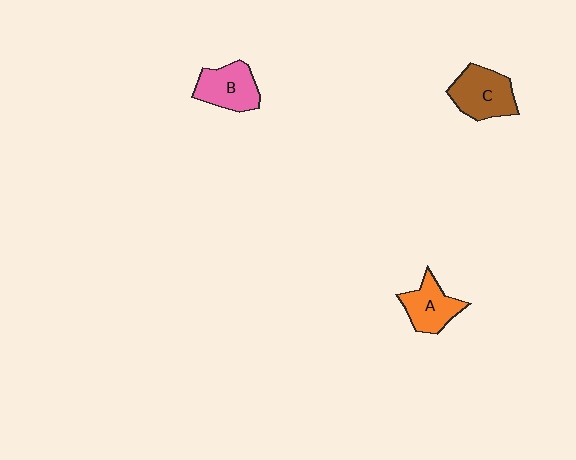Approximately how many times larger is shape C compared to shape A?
Approximately 1.2 times.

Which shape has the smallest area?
Shape A (orange).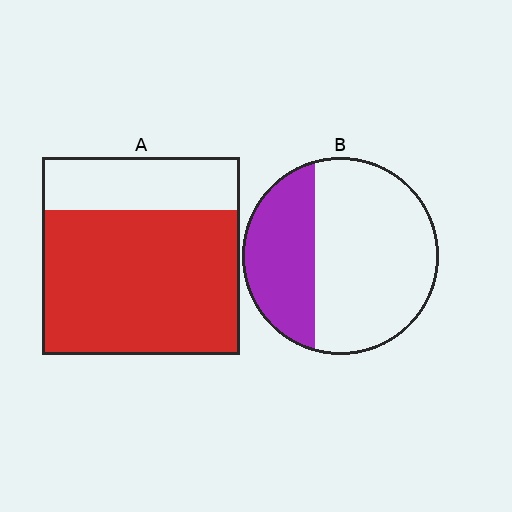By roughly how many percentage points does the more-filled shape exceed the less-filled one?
By roughly 40 percentage points (A over B).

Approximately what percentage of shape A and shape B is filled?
A is approximately 75% and B is approximately 35%.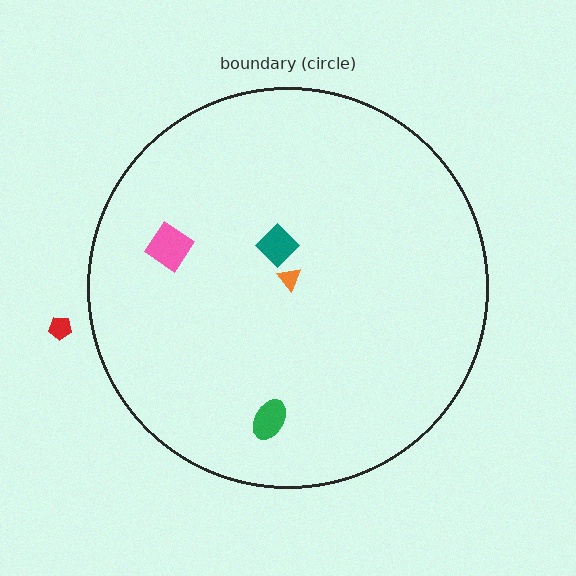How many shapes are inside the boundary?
4 inside, 1 outside.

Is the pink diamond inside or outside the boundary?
Inside.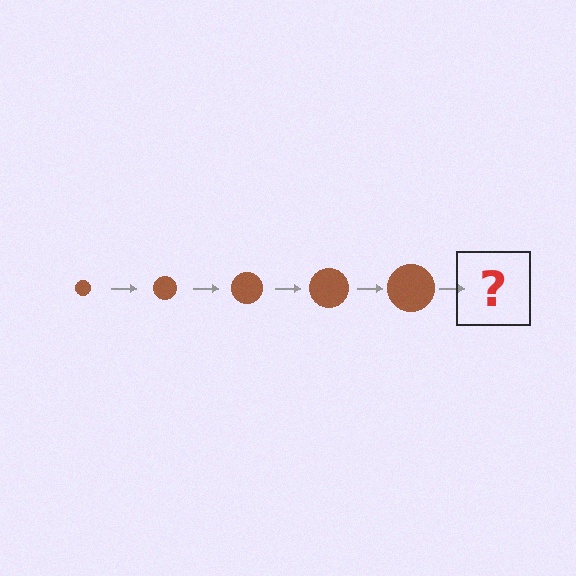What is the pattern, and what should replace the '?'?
The pattern is that the circle gets progressively larger each step. The '?' should be a brown circle, larger than the previous one.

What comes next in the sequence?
The next element should be a brown circle, larger than the previous one.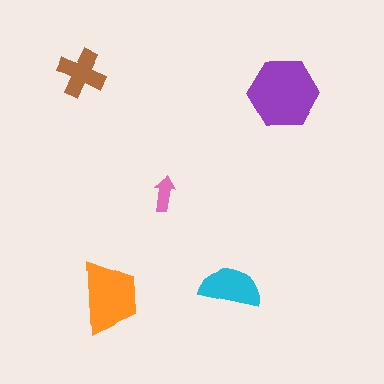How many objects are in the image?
There are 5 objects in the image.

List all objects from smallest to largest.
The pink arrow, the brown cross, the cyan semicircle, the orange trapezoid, the purple hexagon.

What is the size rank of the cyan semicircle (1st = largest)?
3rd.